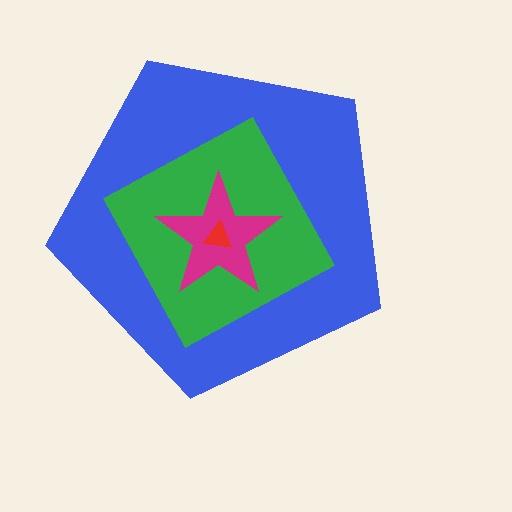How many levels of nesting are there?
4.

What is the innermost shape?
The red triangle.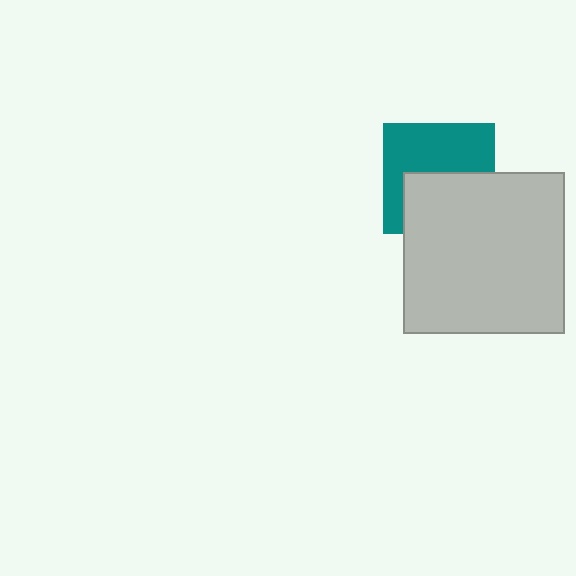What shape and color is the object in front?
The object in front is a light gray square.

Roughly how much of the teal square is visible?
About half of it is visible (roughly 54%).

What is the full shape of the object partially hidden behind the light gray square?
The partially hidden object is a teal square.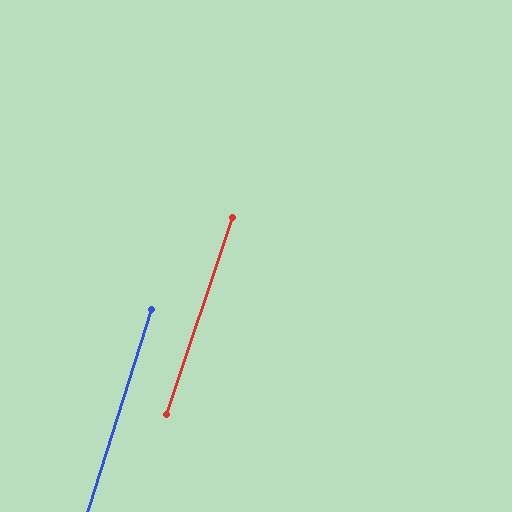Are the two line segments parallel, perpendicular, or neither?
Parallel — their directions differ by only 1.0°.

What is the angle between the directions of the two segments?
Approximately 1 degree.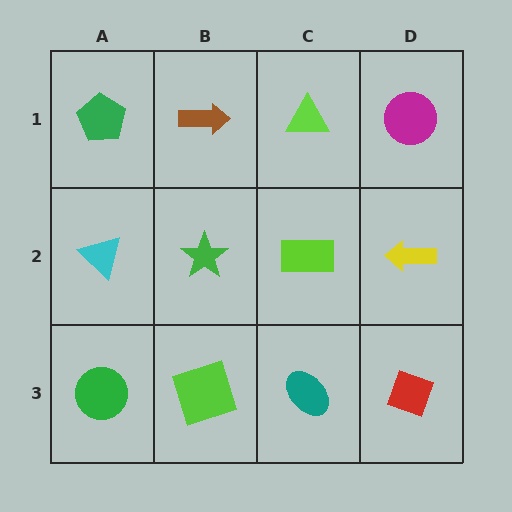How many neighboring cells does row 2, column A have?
3.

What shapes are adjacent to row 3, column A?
A cyan triangle (row 2, column A), a lime square (row 3, column B).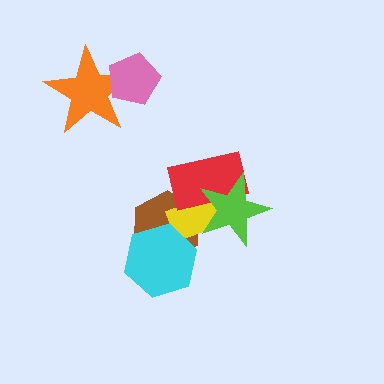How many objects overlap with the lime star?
2 objects overlap with the lime star.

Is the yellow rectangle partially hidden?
Yes, it is partially covered by another shape.